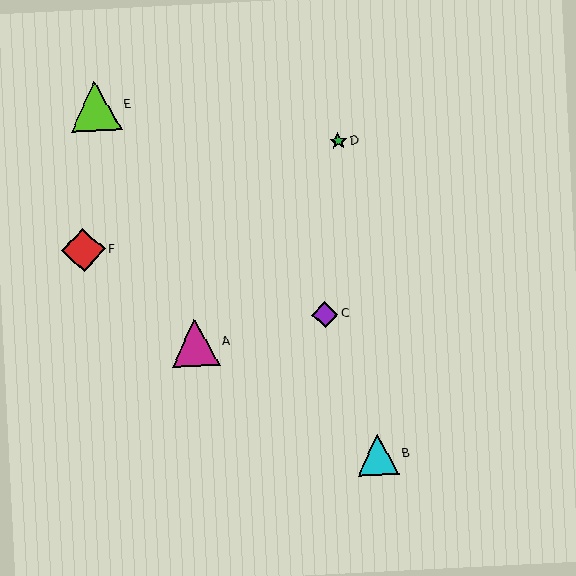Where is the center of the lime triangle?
The center of the lime triangle is at (95, 106).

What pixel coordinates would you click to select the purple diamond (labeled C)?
Click at (325, 315) to select the purple diamond C.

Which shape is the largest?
The lime triangle (labeled E) is the largest.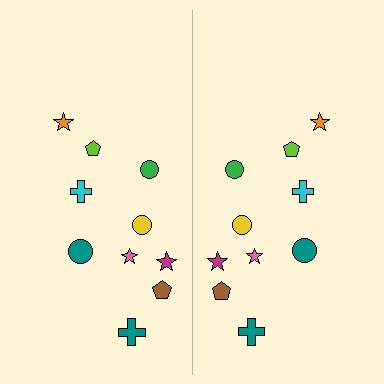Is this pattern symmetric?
Yes, this pattern has bilateral (reflection) symmetry.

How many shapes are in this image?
There are 20 shapes in this image.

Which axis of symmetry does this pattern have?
The pattern has a vertical axis of symmetry running through the center of the image.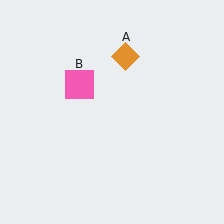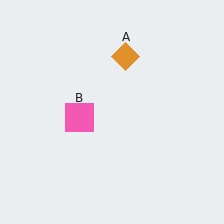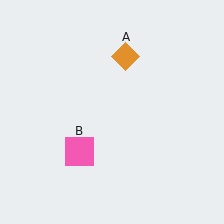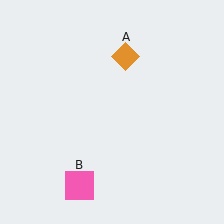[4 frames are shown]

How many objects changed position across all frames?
1 object changed position: pink square (object B).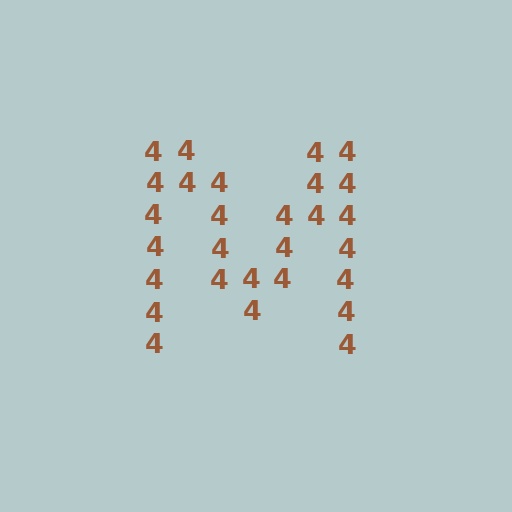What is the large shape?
The large shape is the letter M.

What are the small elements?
The small elements are digit 4's.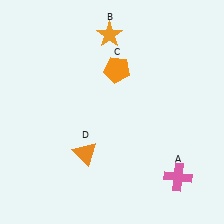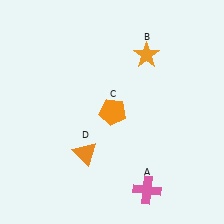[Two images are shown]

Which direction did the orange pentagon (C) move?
The orange pentagon (C) moved down.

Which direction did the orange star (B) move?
The orange star (B) moved right.